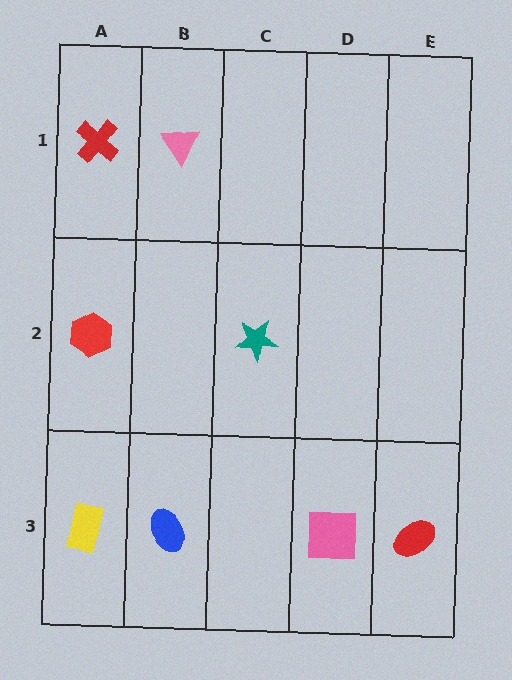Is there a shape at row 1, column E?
No, that cell is empty.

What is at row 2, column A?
A red hexagon.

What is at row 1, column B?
A pink triangle.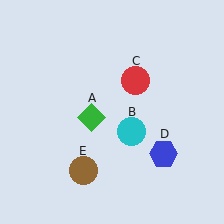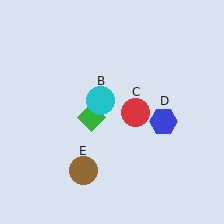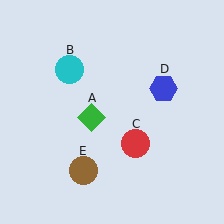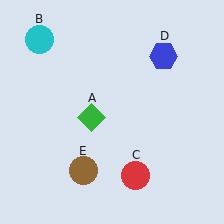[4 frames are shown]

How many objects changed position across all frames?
3 objects changed position: cyan circle (object B), red circle (object C), blue hexagon (object D).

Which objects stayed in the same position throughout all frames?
Green diamond (object A) and brown circle (object E) remained stationary.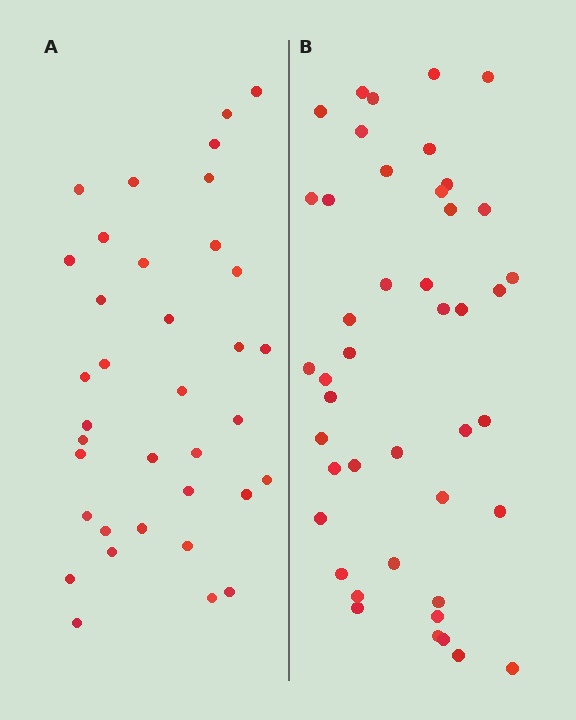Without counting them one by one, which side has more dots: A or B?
Region B (the right region) has more dots.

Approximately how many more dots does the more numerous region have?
Region B has roughly 8 or so more dots than region A.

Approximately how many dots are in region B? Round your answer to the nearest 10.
About 40 dots. (The exact count is 44, which rounds to 40.)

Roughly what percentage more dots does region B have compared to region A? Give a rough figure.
About 20% more.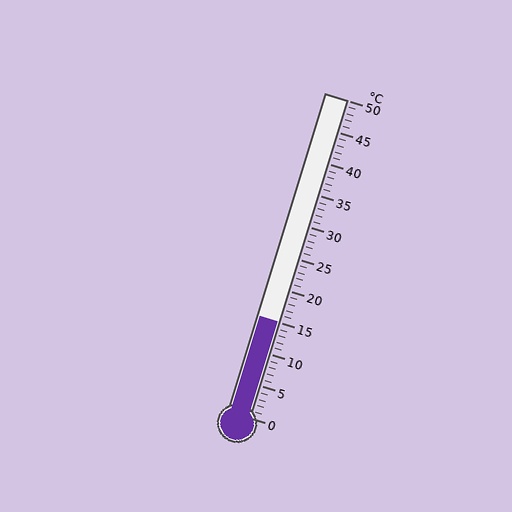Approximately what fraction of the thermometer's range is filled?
The thermometer is filled to approximately 30% of its range.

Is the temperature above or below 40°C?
The temperature is below 40°C.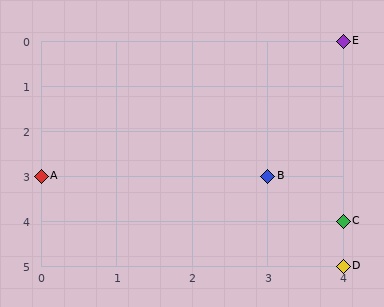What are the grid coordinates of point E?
Point E is at grid coordinates (4, 0).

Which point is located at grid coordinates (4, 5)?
Point D is at (4, 5).